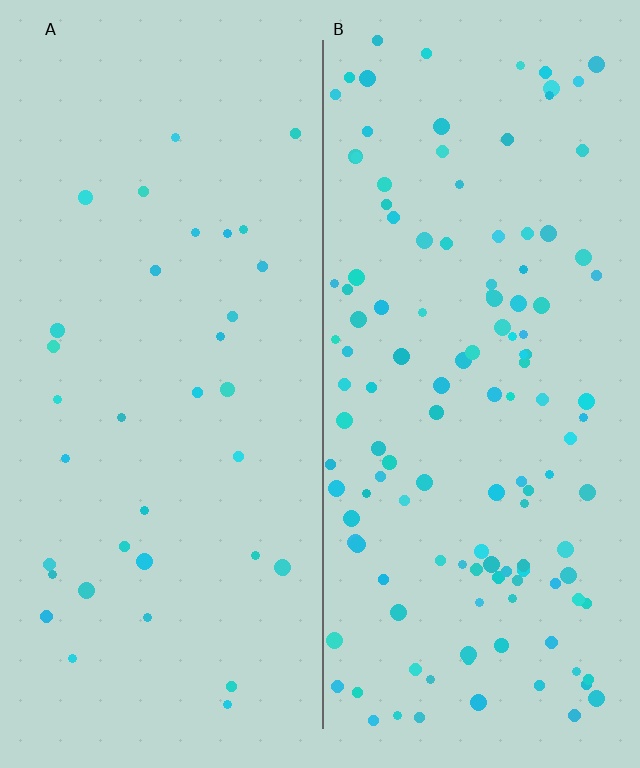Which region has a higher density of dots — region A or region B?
B (the right).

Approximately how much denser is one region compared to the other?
Approximately 3.6× — region B over region A.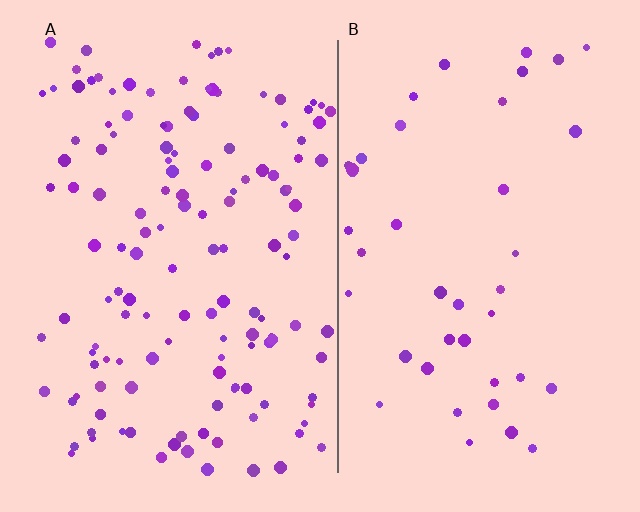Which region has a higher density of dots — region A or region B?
A (the left).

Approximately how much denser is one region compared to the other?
Approximately 3.3× — region A over region B.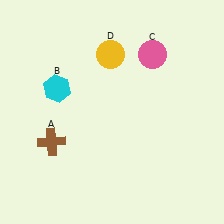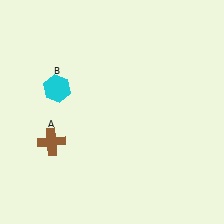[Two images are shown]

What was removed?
The yellow circle (D), the pink circle (C) were removed in Image 2.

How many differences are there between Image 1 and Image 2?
There are 2 differences between the two images.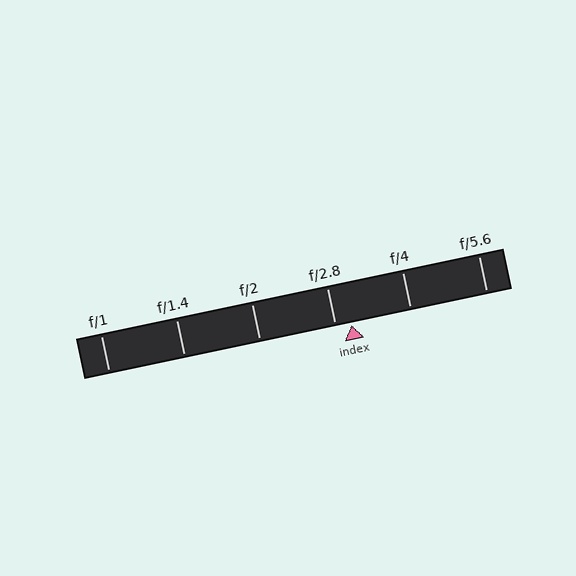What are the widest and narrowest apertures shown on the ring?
The widest aperture shown is f/1 and the narrowest is f/5.6.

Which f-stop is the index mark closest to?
The index mark is closest to f/2.8.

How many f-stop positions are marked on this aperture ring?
There are 6 f-stop positions marked.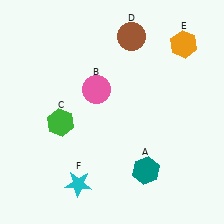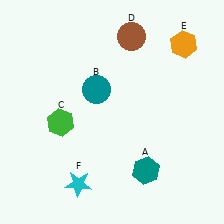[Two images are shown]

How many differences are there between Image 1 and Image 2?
There is 1 difference between the two images.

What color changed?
The circle (B) changed from pink in Image 1 to teal in Image 2.